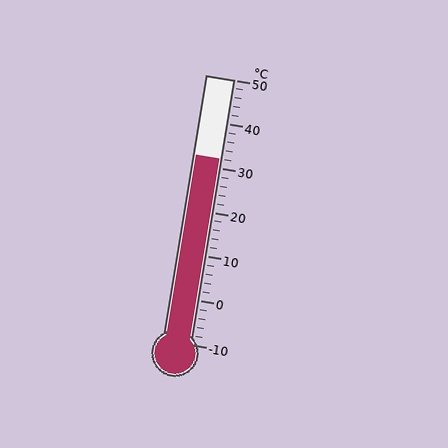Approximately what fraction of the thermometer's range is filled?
The thermometer is filled to approximately 70% of its range.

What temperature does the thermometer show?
The thermometer shows approximately 32°C.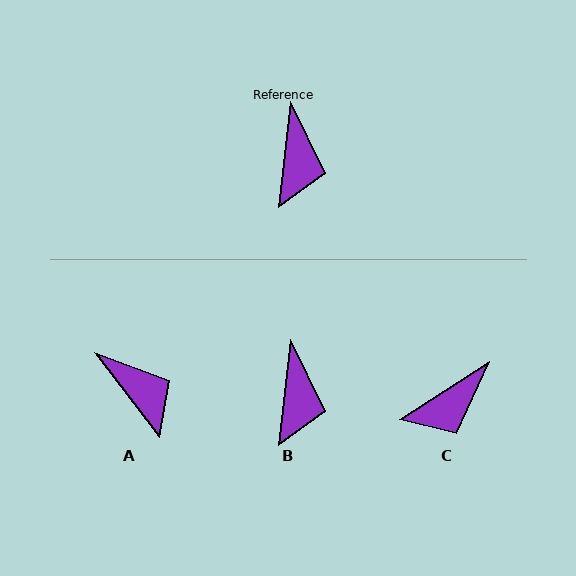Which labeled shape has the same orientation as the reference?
B.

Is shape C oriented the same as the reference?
No, it is off by about 51 degrees.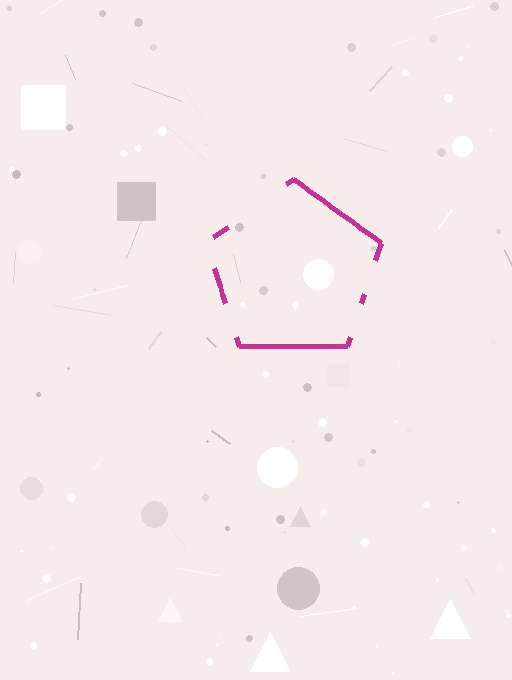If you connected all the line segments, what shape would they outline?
They would outline a pentagon.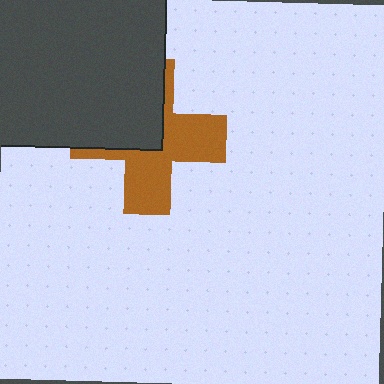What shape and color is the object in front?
The object in front is a dark gray square.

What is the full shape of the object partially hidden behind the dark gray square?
The partially hidden object is a brown cross.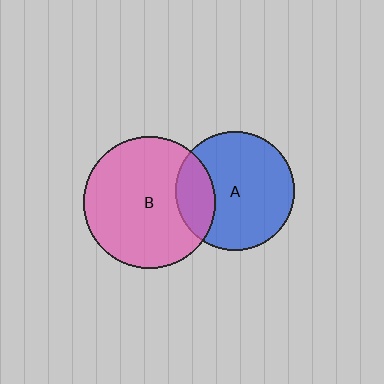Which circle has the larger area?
Circle B (pink).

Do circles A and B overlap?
Yes.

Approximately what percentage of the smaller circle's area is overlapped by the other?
Approximately 20%.